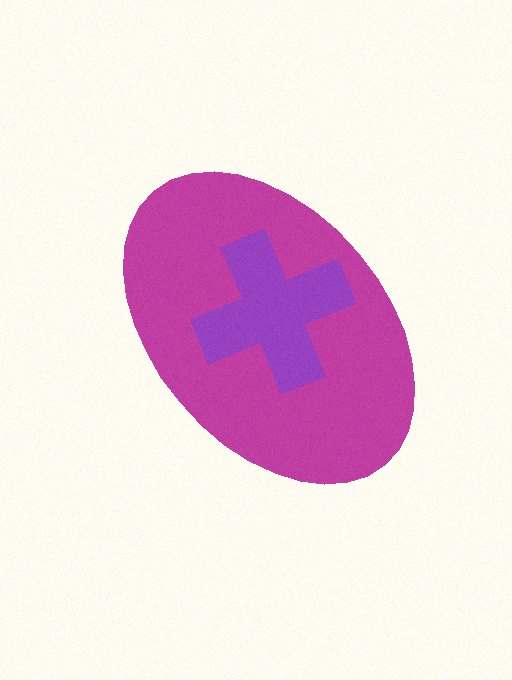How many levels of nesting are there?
2.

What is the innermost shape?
The purple cross.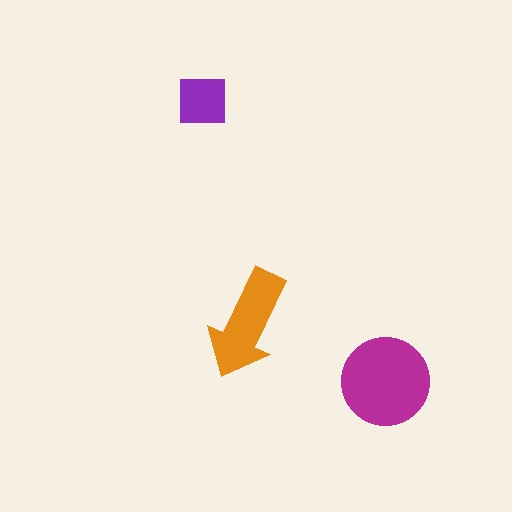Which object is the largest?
The magenta circle.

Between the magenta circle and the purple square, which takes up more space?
The magenta circle.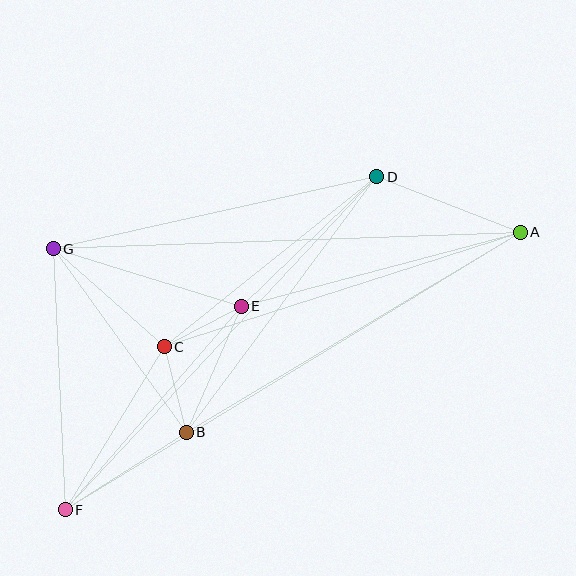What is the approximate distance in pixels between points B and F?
The distance between B and F is approximately 144 pixels.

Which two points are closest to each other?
Points C and E are closest to each other.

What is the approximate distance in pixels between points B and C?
The distance between B and C is approximately 88 pixels.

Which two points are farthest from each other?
Points A and F are farthest from each other.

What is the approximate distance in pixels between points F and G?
The distance between F and G is approximately 261 pixels.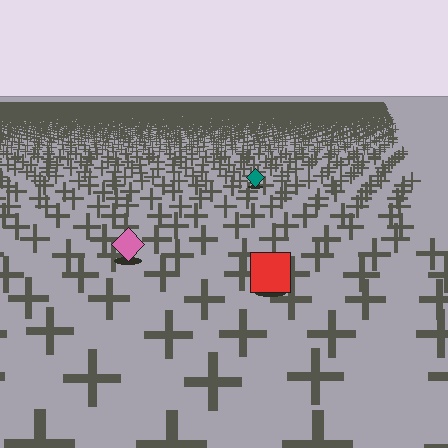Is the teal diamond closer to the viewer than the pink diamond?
No. The pink diamond is closer — you can tell from the texture gradient: the ground texture is coarser near it.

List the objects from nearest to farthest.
From nearest to farthest: the red square, the pink diamond, the teal diamond.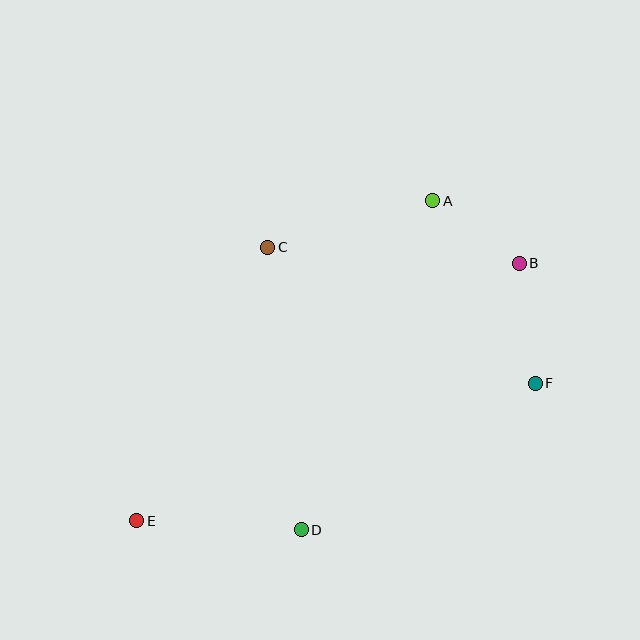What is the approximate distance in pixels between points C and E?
The distance between C and E is approximately 304 pixels.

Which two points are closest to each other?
Points A and B are closest to each other.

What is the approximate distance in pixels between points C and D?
The distance between C and D is approximately 285 pixels.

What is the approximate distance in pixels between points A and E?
The distance between A and E is approximately 436 pixels.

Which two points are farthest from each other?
Points B and E are farthest from each other.